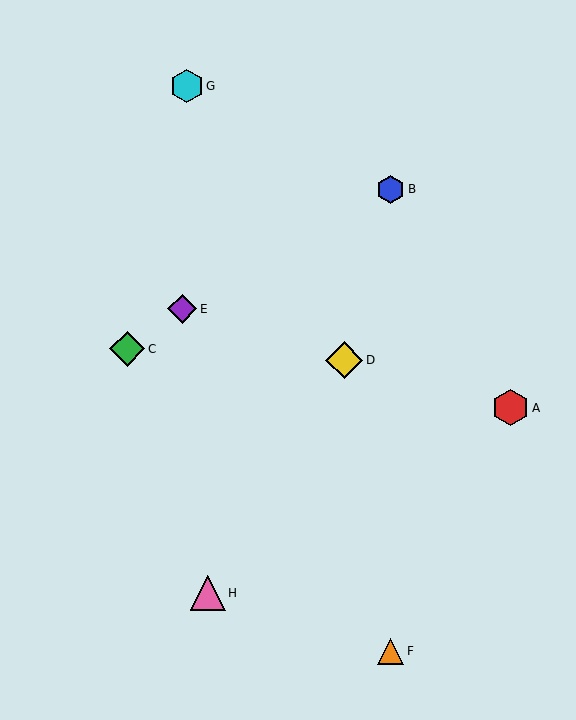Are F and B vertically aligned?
Yes, both are at x≈390.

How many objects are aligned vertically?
2 objects (B, F) are aligned vertically.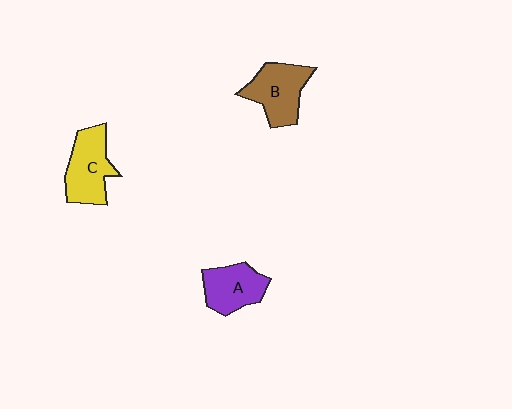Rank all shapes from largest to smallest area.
From largest to smallest: C (yellow), B (brown), A (purple).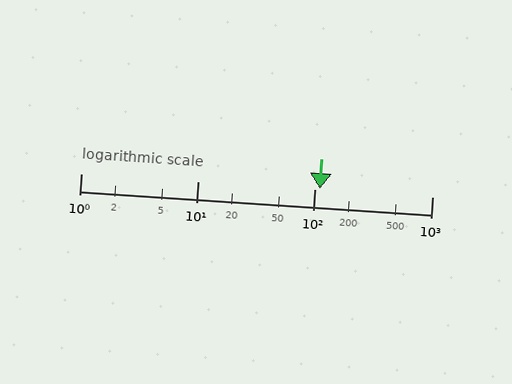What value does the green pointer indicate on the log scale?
The pointer indicates approximately 110.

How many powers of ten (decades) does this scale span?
The scale spans 3 decades, from 1 to 1000.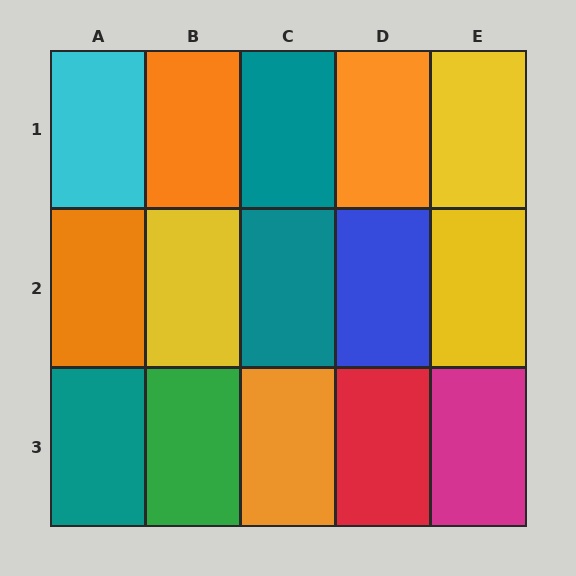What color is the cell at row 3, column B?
Green.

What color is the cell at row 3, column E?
Magenta.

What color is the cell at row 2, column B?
Yellow.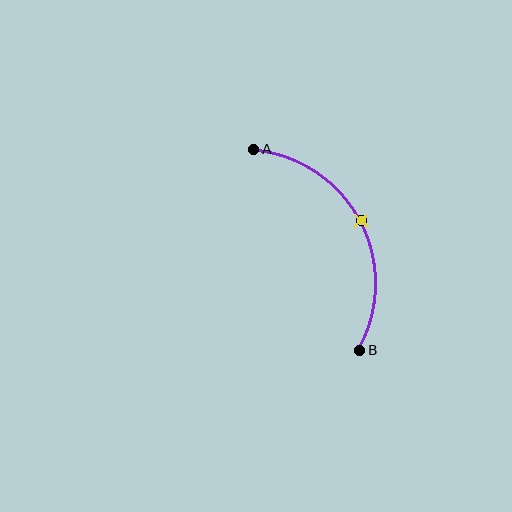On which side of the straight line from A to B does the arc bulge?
The arc bulges to the right of the straight line connecting A and B.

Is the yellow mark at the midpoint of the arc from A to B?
Yes. The yellow mark lies on the arc at equal arc-length from both A and B — it is the arc midpoint.